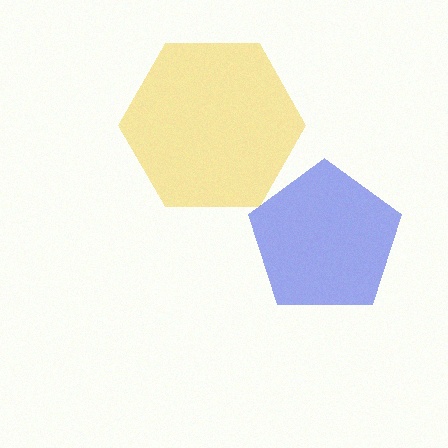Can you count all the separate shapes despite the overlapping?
Yes, there are 2 separate shapes.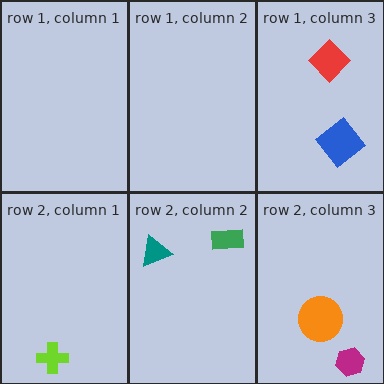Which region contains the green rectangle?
The row 2, column 2 region.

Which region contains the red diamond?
The row 1, column 3 region.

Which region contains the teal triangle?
The row 2, column 2 region.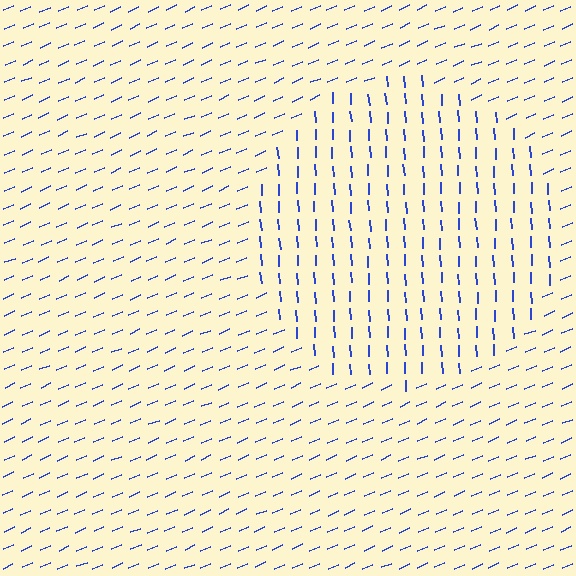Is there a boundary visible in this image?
Yes, there is a texture boundary formed by a change in line orientation.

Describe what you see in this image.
The image is filled with small blue line segments. A circle region in the image has lines oriented differently from the surrounding lines, creating a visible texture boundary.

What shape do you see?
I see a circle.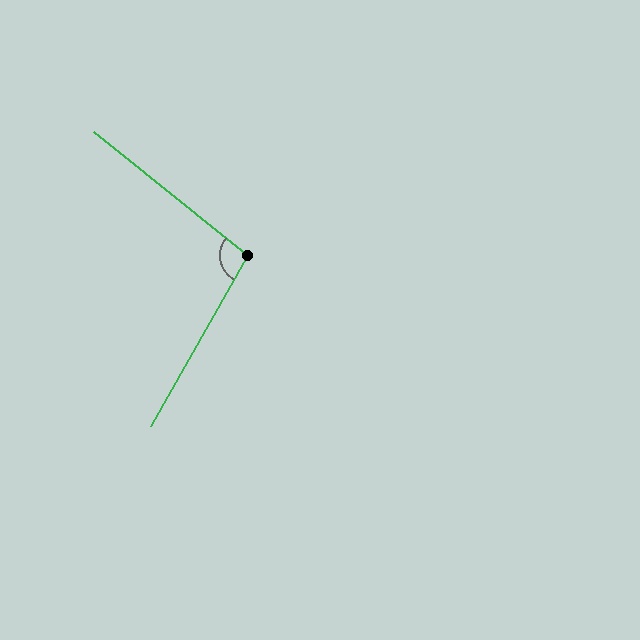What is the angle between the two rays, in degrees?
Approximately 99 degrees.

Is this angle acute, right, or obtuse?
It is obtuse.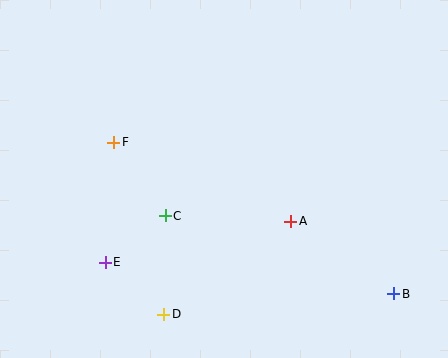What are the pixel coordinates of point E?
Point E is at (105, 262).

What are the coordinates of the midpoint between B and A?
The midpoint between B and A is at (342, 258).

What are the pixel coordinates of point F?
Point F is at (114, 142).